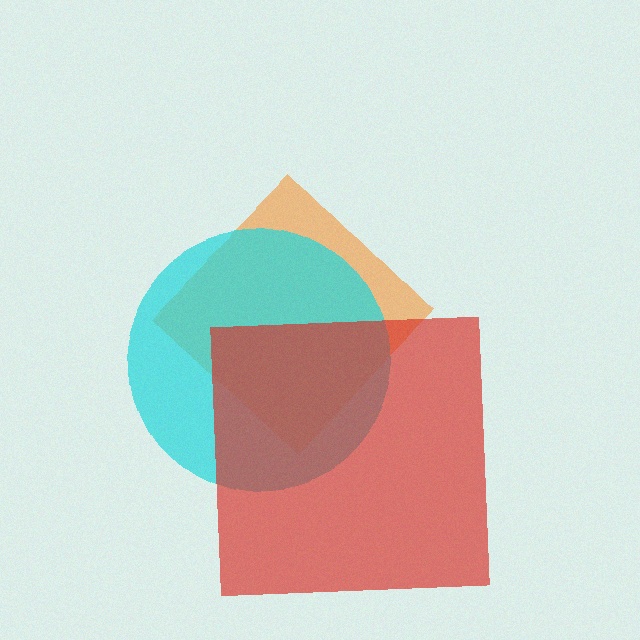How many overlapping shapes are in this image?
There are 3 overlapping shapes in the image.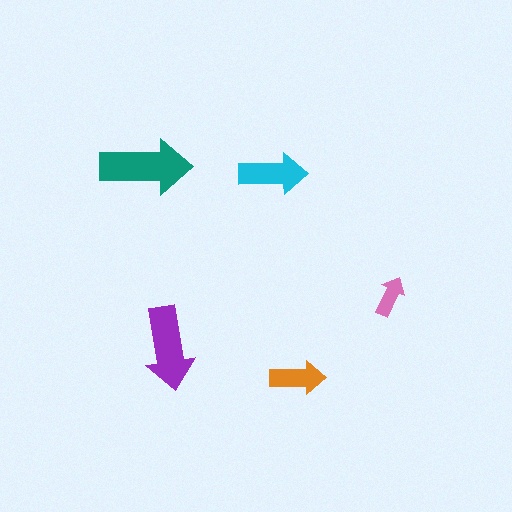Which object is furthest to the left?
The teal arrow is leftmost.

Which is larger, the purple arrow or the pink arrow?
The purple one.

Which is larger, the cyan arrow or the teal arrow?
The teal one.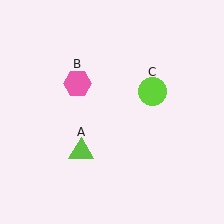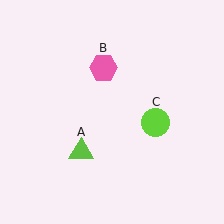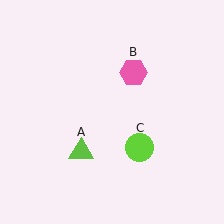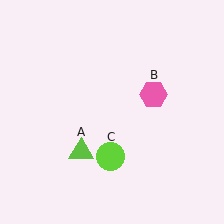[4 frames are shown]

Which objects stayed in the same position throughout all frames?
Lime triangle (object A) remained stationary.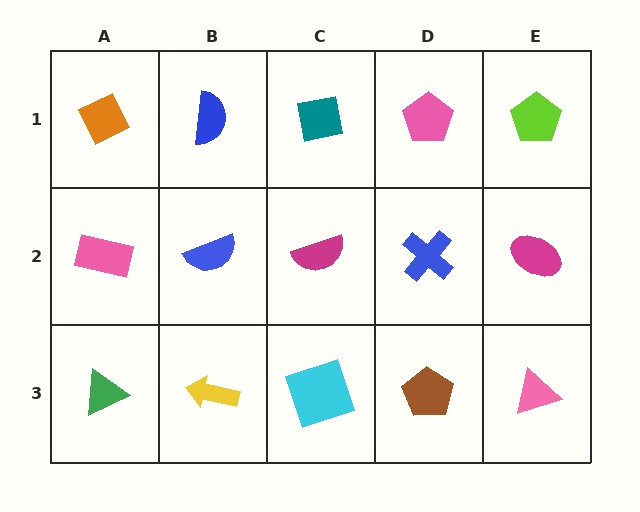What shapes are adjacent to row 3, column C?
A magenta semicircle (row 2, column C), a yellow arrow (row 3, column B), a brown pentagon (row 3, column D).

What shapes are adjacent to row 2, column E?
A lime pentagon (row 1, column E), a pink triangle (row 3, column E), a blue cross (row 2, column D).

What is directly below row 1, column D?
A blue cross.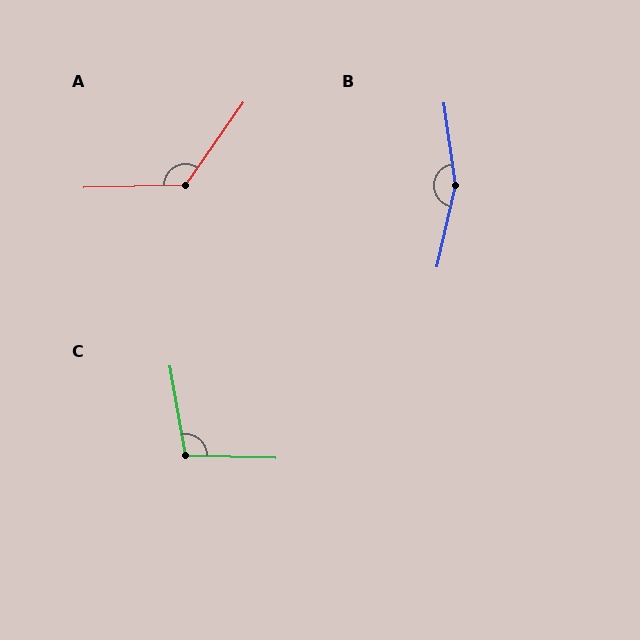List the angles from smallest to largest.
C (102°), A (126°), B (160°).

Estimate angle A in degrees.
Approximately 126 degrees.